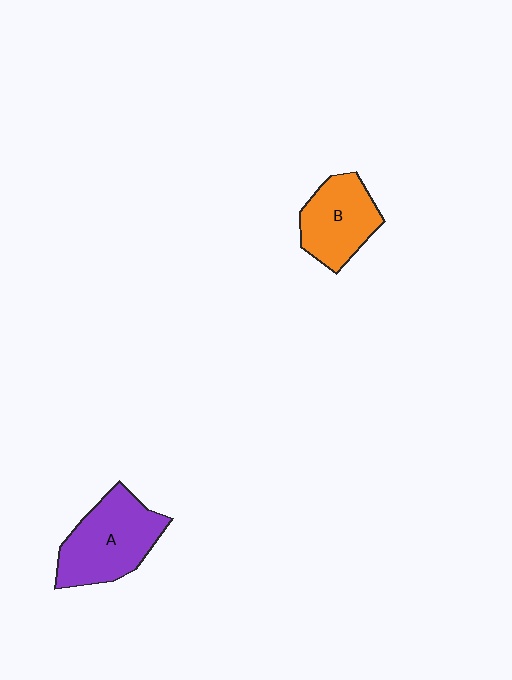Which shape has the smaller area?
Shape B (orange).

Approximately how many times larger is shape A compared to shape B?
Approximately 1.3 times.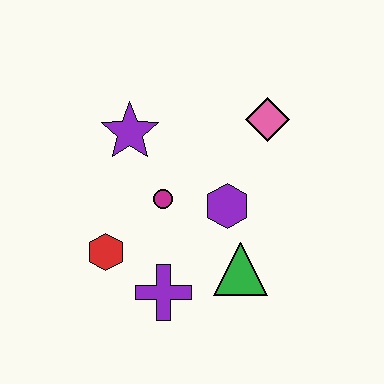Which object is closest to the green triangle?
The purple hexagon is closest to the green triangle.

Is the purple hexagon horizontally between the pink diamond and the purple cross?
Yes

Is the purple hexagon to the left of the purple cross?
No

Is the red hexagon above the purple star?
No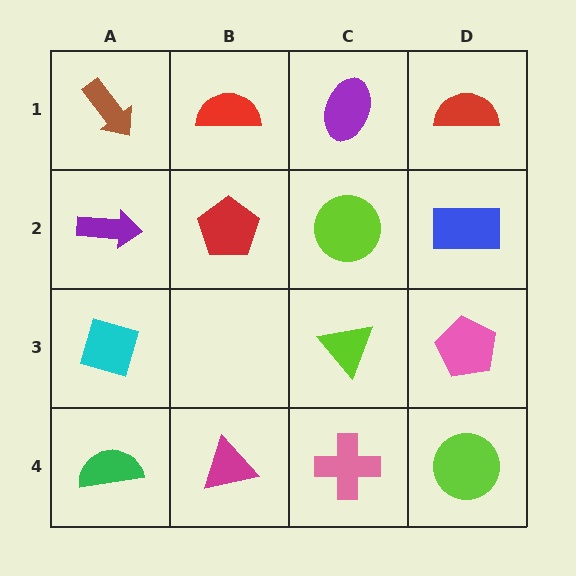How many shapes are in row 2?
4 shapes.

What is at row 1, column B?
A red semicircle.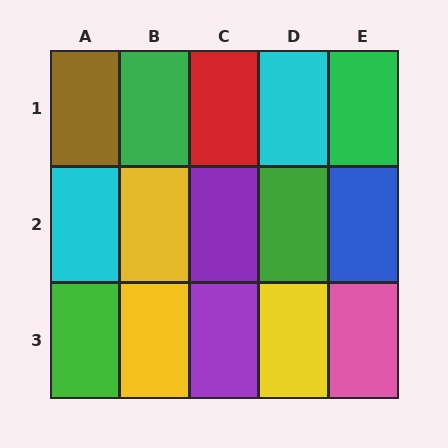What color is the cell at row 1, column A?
Brown.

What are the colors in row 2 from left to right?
Cyan, yellow, purple, green, blue.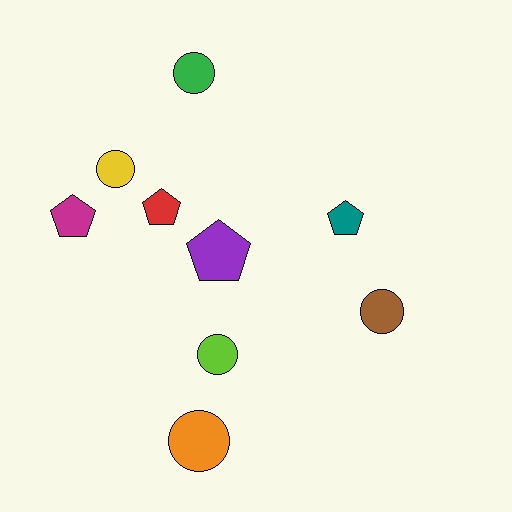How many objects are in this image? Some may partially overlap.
There are 9 objects.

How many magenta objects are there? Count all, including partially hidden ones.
There is 1 magenta object.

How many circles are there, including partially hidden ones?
There are 5 circles.